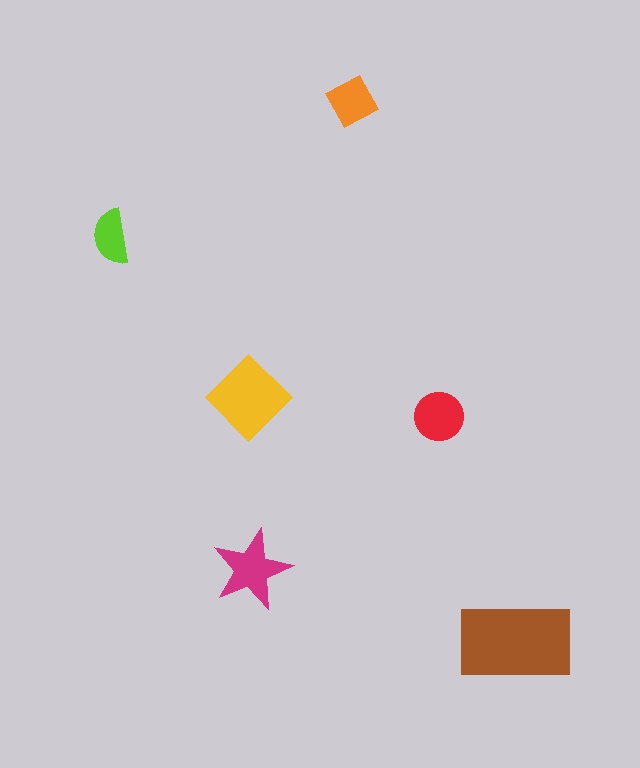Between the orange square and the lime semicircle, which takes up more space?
The orange square.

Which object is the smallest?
The lime semicircle.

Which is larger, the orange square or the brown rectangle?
The brown rectangle.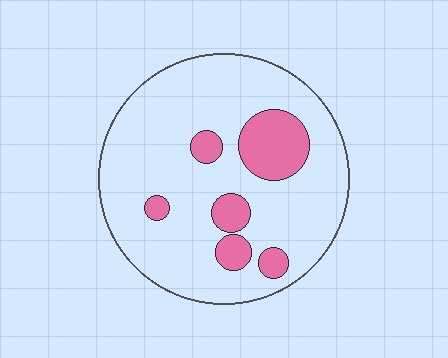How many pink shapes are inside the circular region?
6.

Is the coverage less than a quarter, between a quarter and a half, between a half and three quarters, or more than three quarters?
Less than a quarter.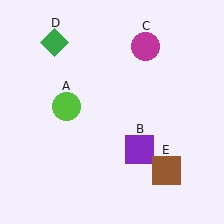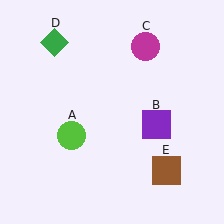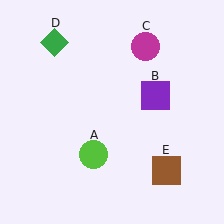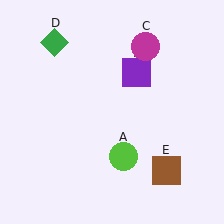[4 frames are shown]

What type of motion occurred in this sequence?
The lime circle (object A), purple square (object B) rotated counterclockwise around the center of the scene.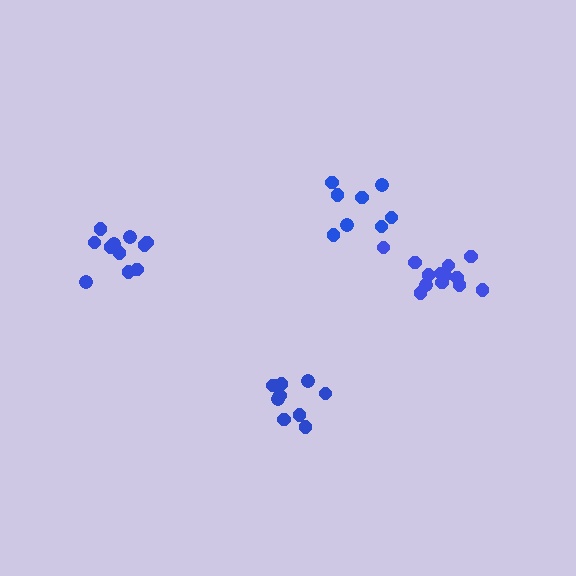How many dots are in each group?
Group 1: 11 dots, Group 2: 8 dots, Group 3: 10 dots, Group 4: 13 dots (42 total).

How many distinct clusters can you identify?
There are 4 distinct clusters.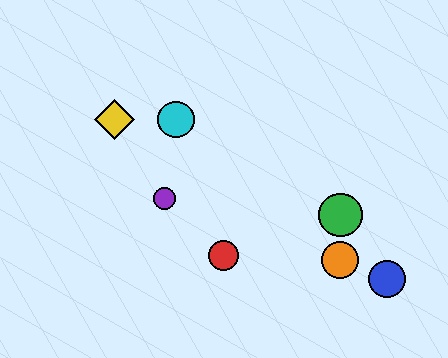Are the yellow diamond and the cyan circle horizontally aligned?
Yes, both are at y≈119.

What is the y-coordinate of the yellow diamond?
The yellow diamond is at y≈119.